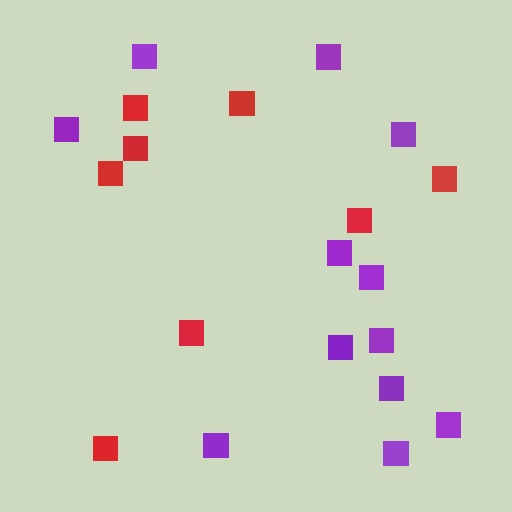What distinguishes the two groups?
There are 2 groups: one group of purple squares (12) and one group of red squares (8).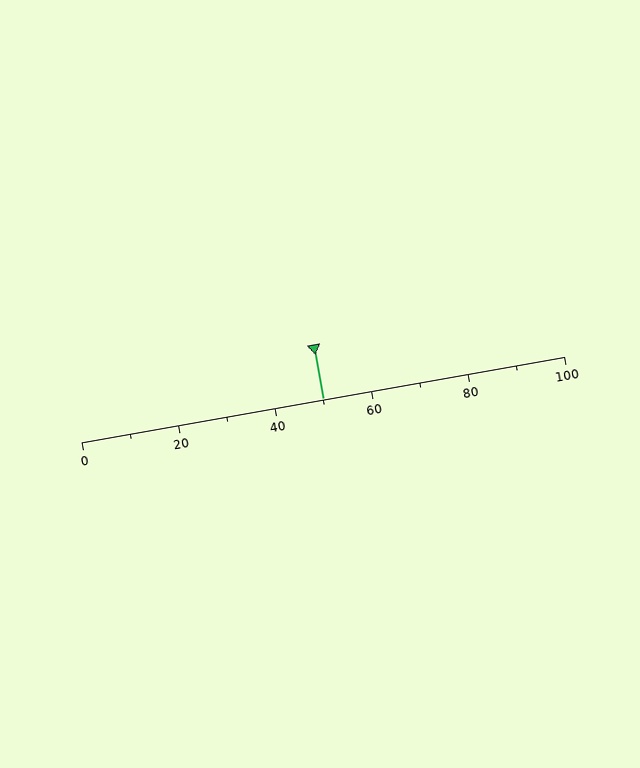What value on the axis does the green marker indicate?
The marker indicates approximately 50.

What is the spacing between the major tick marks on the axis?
The major ticks are spaced 20 apart.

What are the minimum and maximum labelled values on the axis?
The axis runs from 0 to 100.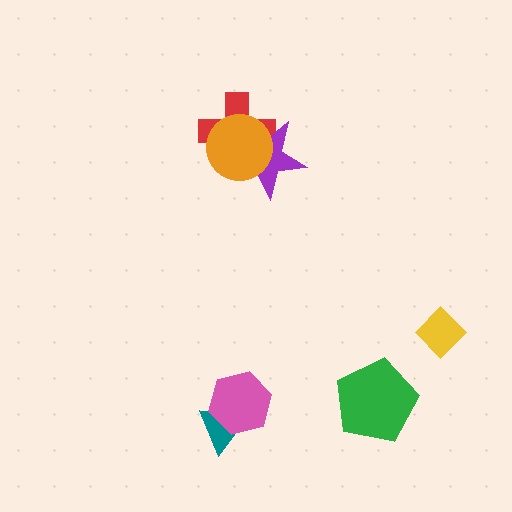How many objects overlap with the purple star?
2 objects overlap with the purple star.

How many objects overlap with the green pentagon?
0 objects overlap with the green pentagon.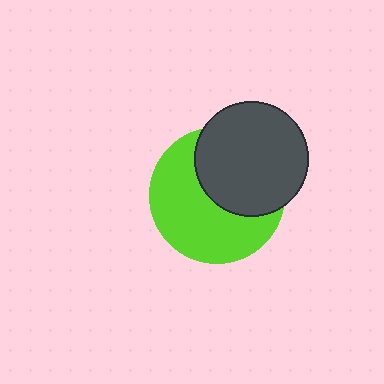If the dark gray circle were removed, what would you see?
You would see the complete lime circle.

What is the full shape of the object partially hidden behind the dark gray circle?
The partially hidden object is a lime circle.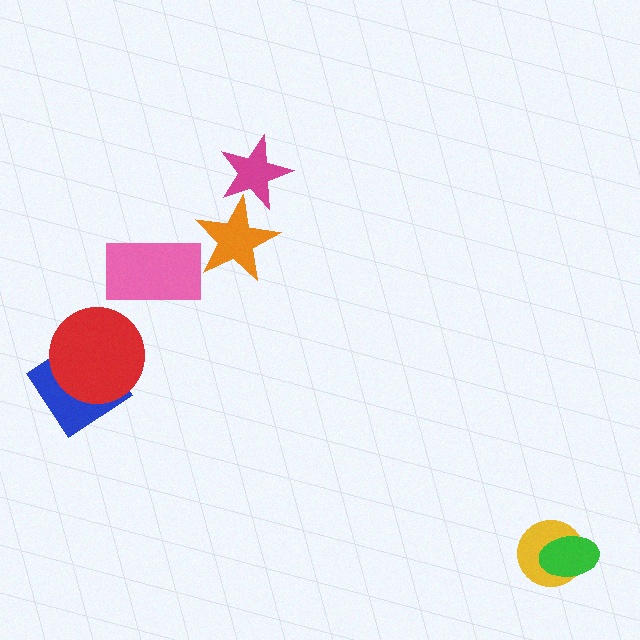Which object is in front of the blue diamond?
The red circle is in front of the blue diamond.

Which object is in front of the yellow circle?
The green ellipse is in front of the yellow circle.